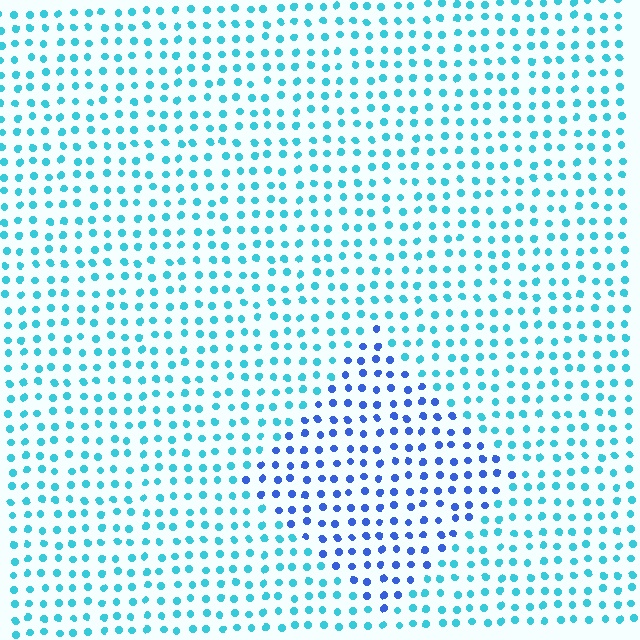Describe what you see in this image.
The image is filled with small cyan elements in a uniform arrangement. A diamond-shaped region is visible where the elements are tinted to a slightly different hue, forming a subtle color boundary.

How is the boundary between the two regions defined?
The boundary is defined purely by a slight shift in hue (about 40 degrees). Spacing, size, and orientation are identical on both sides.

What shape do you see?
I see a diamond.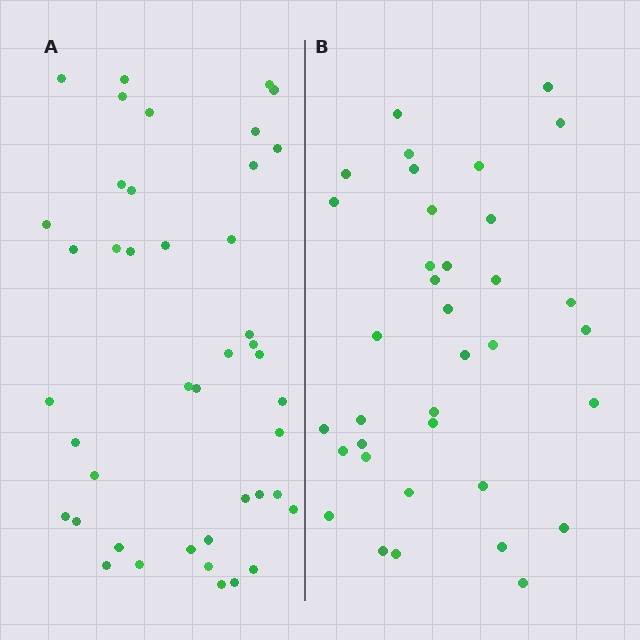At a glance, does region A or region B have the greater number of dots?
Region A (the left region) has more dots.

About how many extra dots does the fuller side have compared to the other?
Region A has roughly 8 or so more dots than region B.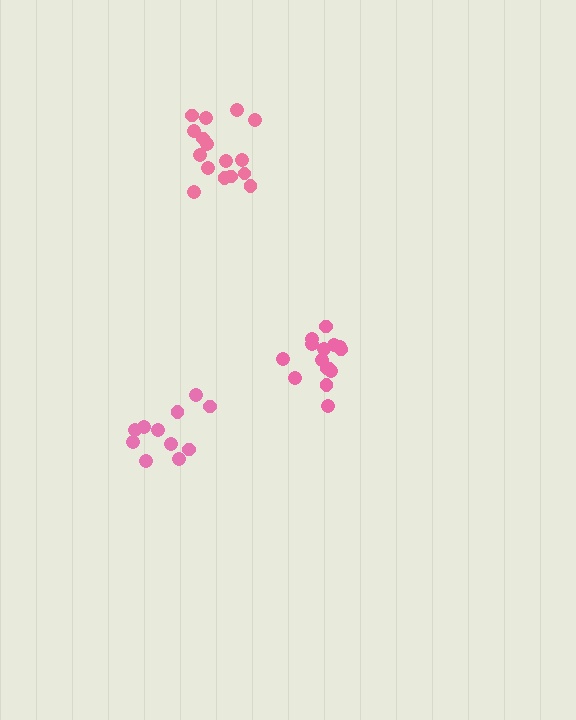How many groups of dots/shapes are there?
There are 3 groups.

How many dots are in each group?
Group 1: 15 dots, Group 2: 11 dots, Group 3: 16 dots (42 total).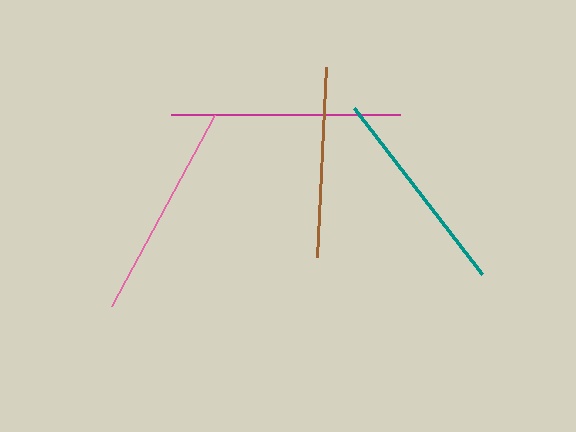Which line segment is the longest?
The magenta line is the longest at approximately 229 pixels.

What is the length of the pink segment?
The pink segment is approximately 218 pixels long.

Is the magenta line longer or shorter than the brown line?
The magenta line is longer than the brown line.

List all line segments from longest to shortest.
From longest to shortest: magenta, pink, teal, brown.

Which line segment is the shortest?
The brown line is the shortest at approximately 190 pixels.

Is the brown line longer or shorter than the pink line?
The pink line is longer than the brown line.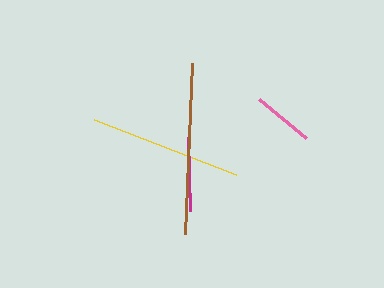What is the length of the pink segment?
The pink segment is approximately 61 pixels long.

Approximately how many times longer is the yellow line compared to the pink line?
The yellow line is approximately 2.5 times the length of the pink line.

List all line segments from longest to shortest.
From longest to shortest: brown, yellow, magenta, pink.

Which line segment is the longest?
The brown line is the longest at approximately 171 pixels.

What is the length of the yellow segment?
The yellow segment is approximately 152 pixels long.